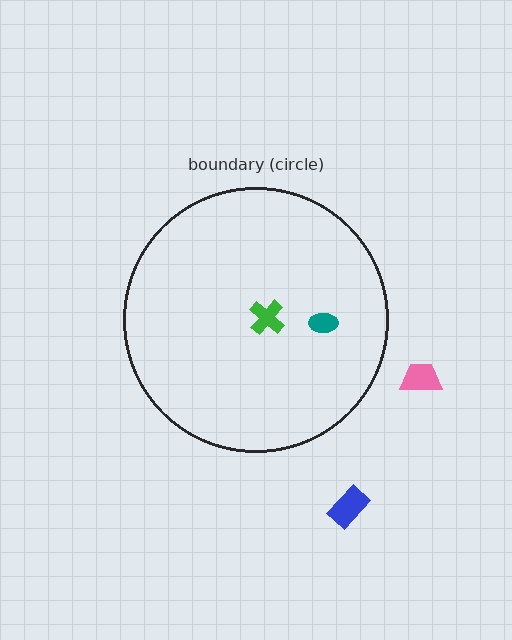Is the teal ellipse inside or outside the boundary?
Inside.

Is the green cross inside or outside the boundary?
Inside.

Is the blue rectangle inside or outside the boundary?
Outside.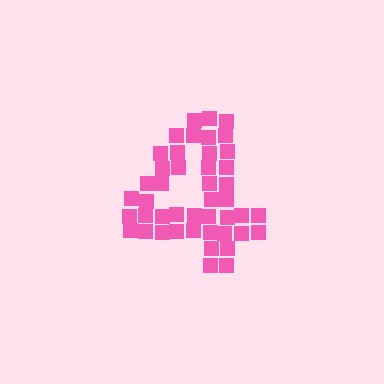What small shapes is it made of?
It is made of small squares.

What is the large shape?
The large shape is the digit 4.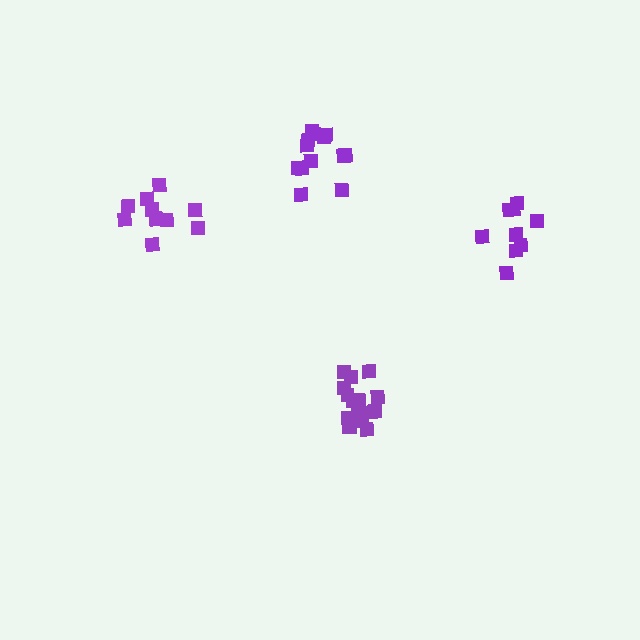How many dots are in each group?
Group 1: 11 dots, Group 2: 15 dots, Group 3: 13 dots, Group 4: 10 dots (49 total).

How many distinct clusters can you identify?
There are 4 distinct clusters.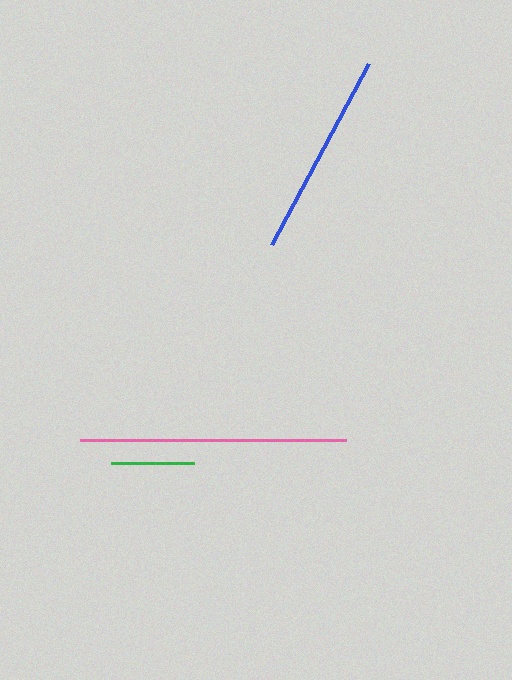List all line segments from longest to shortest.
From longest to shortest: pink, blue, green.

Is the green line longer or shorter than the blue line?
The blue line is longer than the green line.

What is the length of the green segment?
The green segment is approximately 83 pixels long.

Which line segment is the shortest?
The green line is the shortest at approximately 83 pixels.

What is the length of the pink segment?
The pink segment is approximately 266 pixels long.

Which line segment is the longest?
The pink line is the longest at approximately 266 pixels.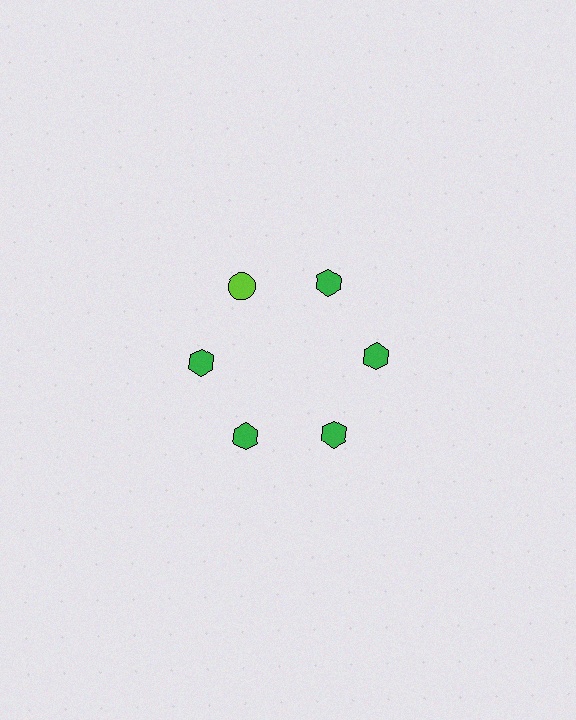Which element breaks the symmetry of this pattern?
The lime circle at roughly the 11 o'clock position breaks the symmetry. All other shapes are green hexagons.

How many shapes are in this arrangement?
There are 6 shapes arranged in a ring pattern.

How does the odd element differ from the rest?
It differs in both color (lime instead of green) and shape (circle instead of hexagon).